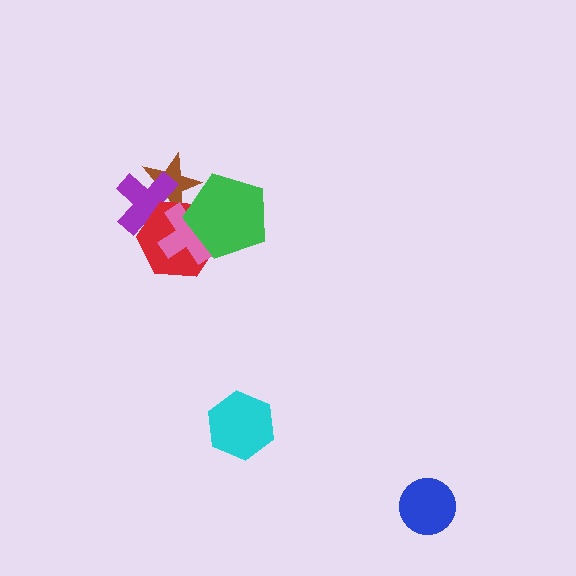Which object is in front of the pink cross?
The green pentagon is in front of the pink cross.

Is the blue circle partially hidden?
No, no other shape covers it.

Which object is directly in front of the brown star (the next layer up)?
The purple cross is directly in front of the brown star.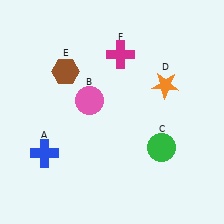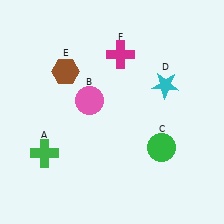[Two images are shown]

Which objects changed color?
A changed from blue to green. D changed from orange to cyan.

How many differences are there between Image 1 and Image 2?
There are 2 differences between the two images.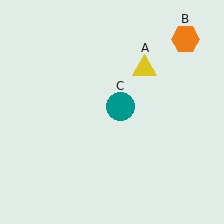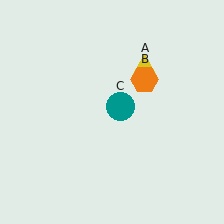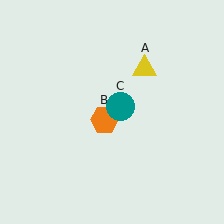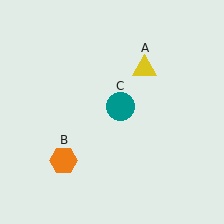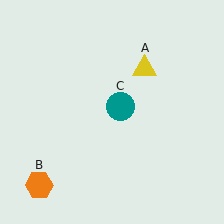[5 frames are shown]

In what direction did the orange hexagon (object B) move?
The orange hexagon (object B) moved down and to the left.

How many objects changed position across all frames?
1 object changed position: orange hexagon (object B).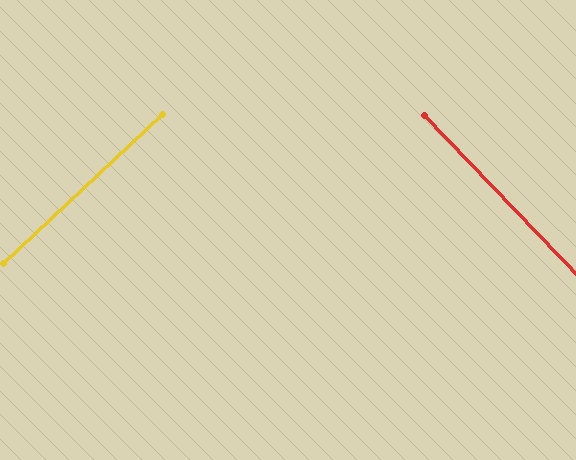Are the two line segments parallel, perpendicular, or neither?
Perpendicular — they meet at approximately 90°.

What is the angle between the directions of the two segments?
Approximately 90 degrees.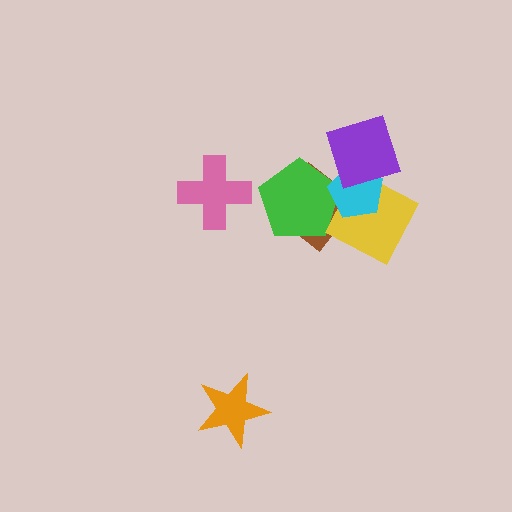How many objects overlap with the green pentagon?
2 objects overlap with the green pentagon.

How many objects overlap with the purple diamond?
3 objects overlap with the purple diamond.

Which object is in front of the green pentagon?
The cyan pentagon is in front of the green pentagon.